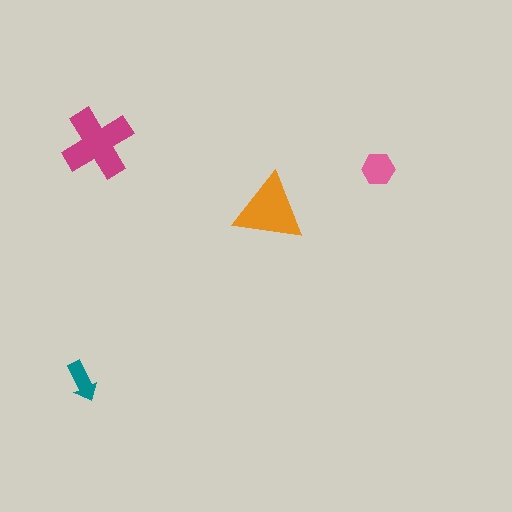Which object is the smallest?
The teal arrow.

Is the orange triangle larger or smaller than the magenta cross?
Smaller.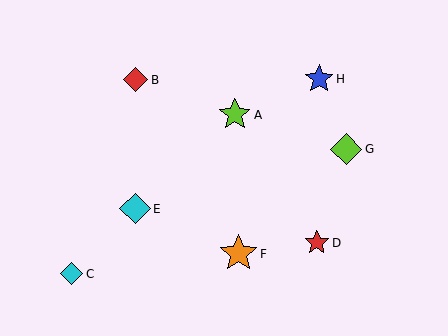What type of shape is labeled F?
Shape F is an orange star.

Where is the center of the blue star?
The center of the blue star is at (319, 79).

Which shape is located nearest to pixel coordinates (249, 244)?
The orange star (labeled F) at (238, 254) is nearest to that location.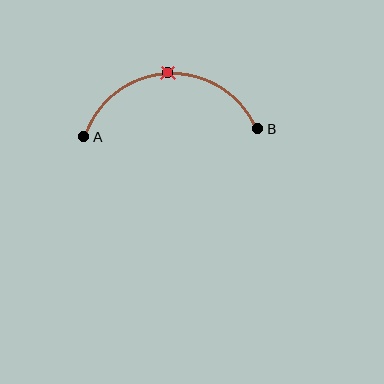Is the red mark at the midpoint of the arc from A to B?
Yes. The red mark lies on the arc at equal arc-length from both A and B — it is the arc midpoint.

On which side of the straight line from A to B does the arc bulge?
The arc bulges above the straight line connecting A and B.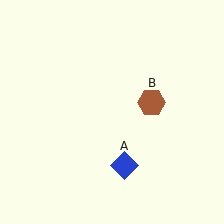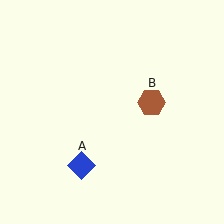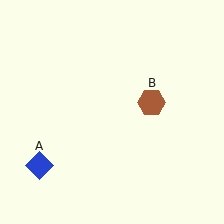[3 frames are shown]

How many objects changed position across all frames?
1 object changed position: blue diamond (object A).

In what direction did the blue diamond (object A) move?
The blue diamond (object A) moved left.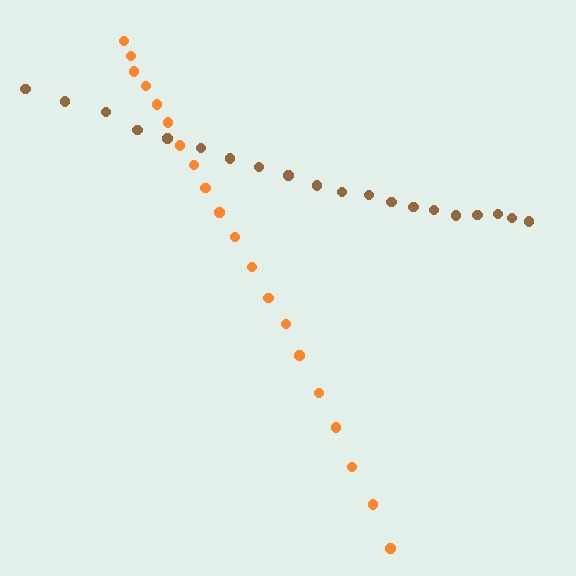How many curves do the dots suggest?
There are 2 distinct paths.